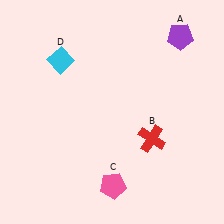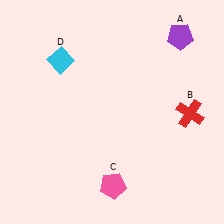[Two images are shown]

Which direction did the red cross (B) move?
The red cross (B) moved right.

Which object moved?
The red cross (B) moved right.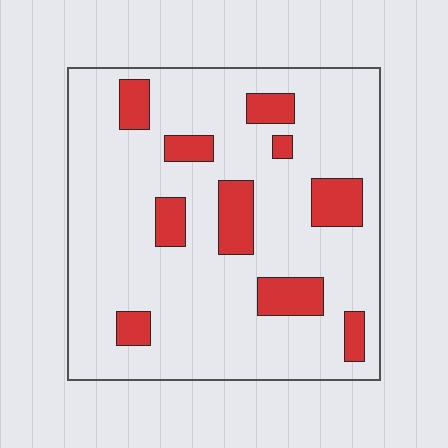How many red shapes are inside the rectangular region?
10.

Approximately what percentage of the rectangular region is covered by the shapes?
Approximately 15%.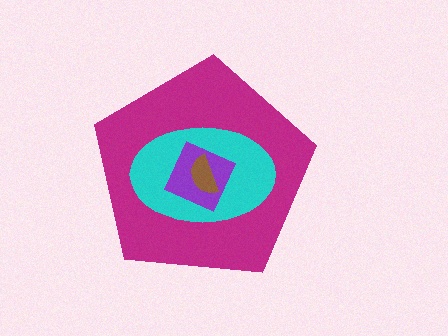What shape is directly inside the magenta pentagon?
The cyan ellipse.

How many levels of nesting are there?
4.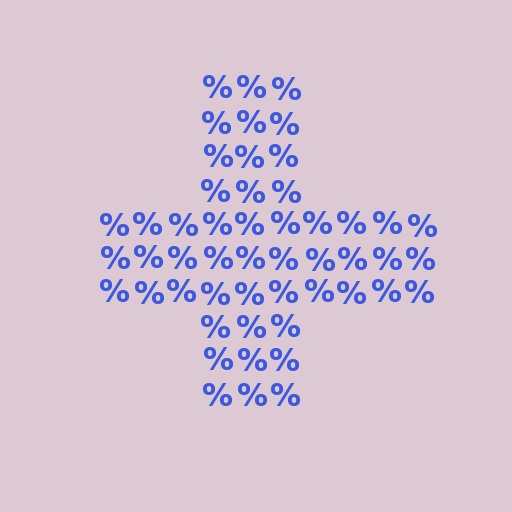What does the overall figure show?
The overall figure shows a cross.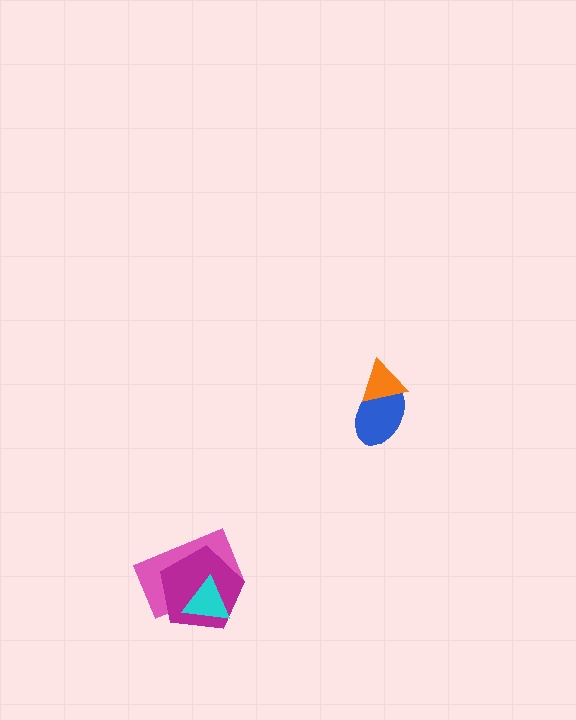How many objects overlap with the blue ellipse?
1 object overlaps with the blue ellipse.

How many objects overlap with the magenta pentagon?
2 objects overlap with the magenta pentagon.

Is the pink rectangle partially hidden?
Yes, it is partially covered by another shape.